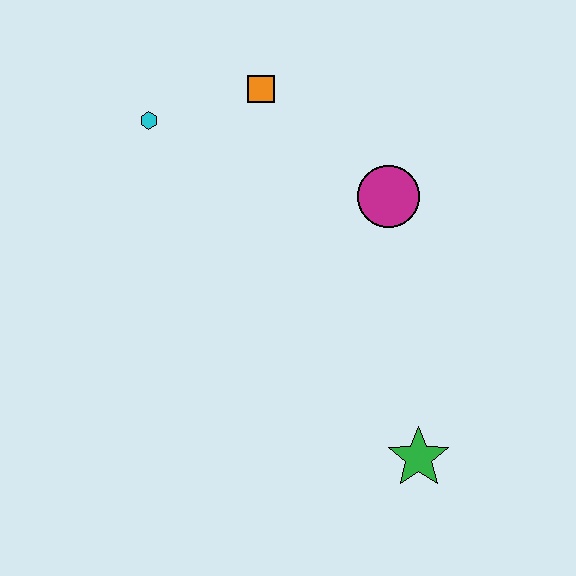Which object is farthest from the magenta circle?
The green star is farthest from the magenta circle.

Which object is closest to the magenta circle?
The orange square is closest to the magenta circle.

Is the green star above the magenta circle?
No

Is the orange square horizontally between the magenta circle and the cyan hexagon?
Yes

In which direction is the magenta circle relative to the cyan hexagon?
The magenta circle is to the right of the cyan hexagon.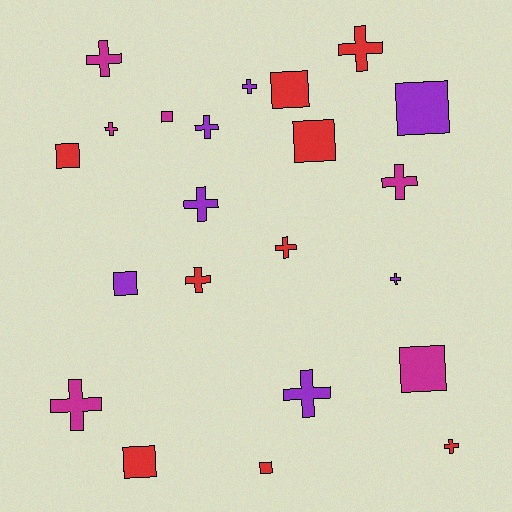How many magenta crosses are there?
There are 4 magenta crosses.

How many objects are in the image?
There are 22 objects.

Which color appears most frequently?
Red, with 9 objects.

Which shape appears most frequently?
Cross, with 13 objects.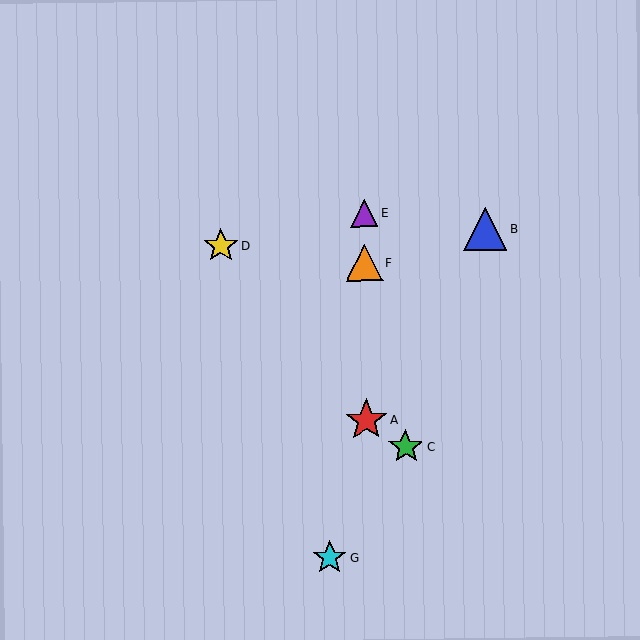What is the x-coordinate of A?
Object A is at x≈366.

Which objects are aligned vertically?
Objects A, E, F are aligned vertically.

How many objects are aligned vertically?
3 objects (A, E, F) are aligned vertically.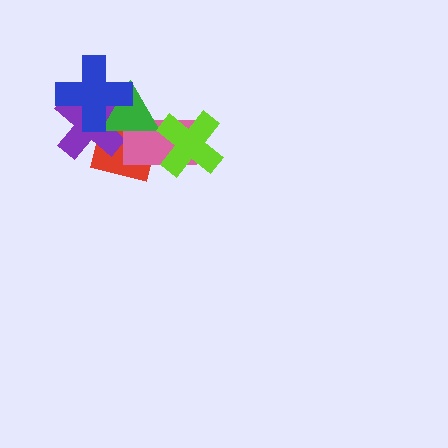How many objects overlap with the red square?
5 objects overlap with the red square.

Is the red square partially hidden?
Yes, it is partially covered by another shape.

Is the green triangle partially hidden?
Yes, it is partially covered by another shape.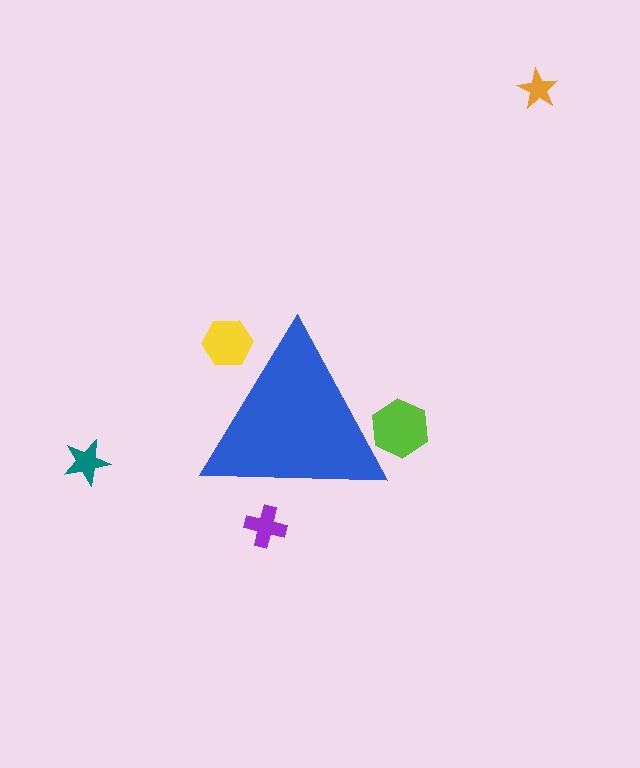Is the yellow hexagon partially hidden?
Yes, the yellow hexagon is partially hidden behind the blue triangle.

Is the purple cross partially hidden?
Yes, the purple cross is partially hidden behind the blue triangle.